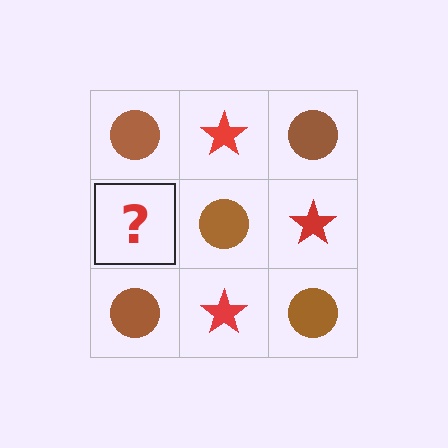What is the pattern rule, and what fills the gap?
The rule is that it alternates brown circle and red star in a checkerboard pattern. The gap should be filled with a red star.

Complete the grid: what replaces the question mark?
The question mark should be replaced with a red star.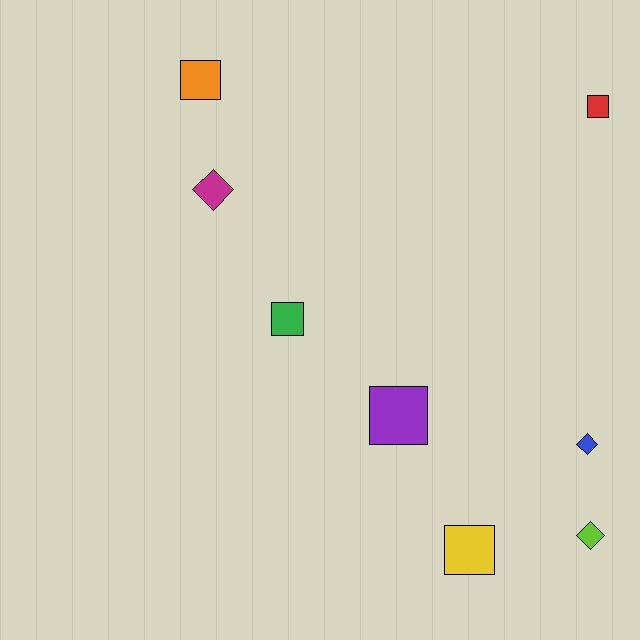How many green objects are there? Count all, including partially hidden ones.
There is 1 green object.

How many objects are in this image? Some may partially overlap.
There are 8 objects.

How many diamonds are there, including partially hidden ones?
There are 3 diamonds.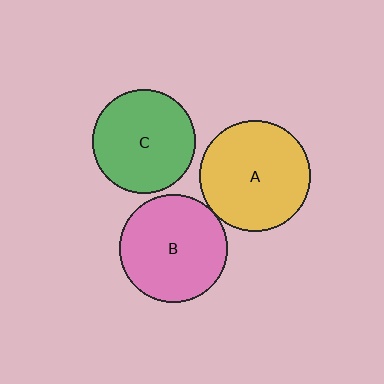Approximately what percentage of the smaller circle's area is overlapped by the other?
Approximately 5%.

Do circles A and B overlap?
Yes.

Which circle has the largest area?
Circle A (yellow).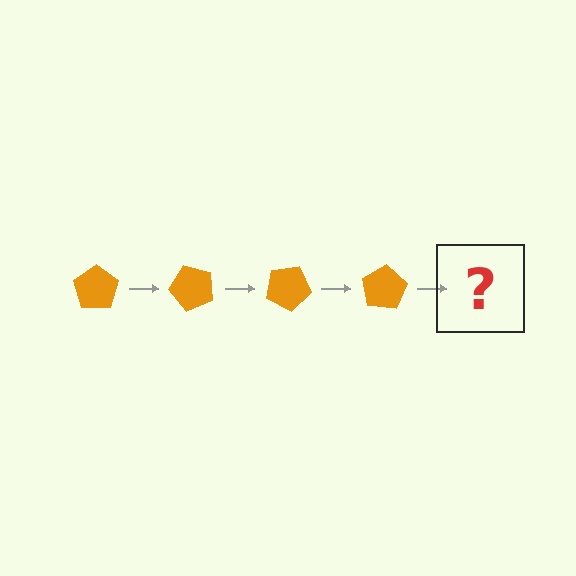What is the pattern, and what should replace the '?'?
The pattern is that the pentagon rotates 50 degrees each step. The '?' should be an orange pentagon rotated 200 degrees.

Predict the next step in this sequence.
The next step is an orange pentagon rotated 200 degrees.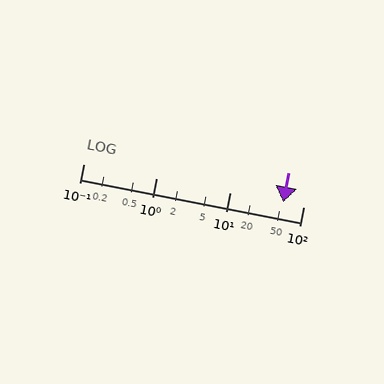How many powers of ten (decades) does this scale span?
The scale spans 3 decades, from 0.1 to 100.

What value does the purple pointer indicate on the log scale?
The pointer indicates approximately 53.